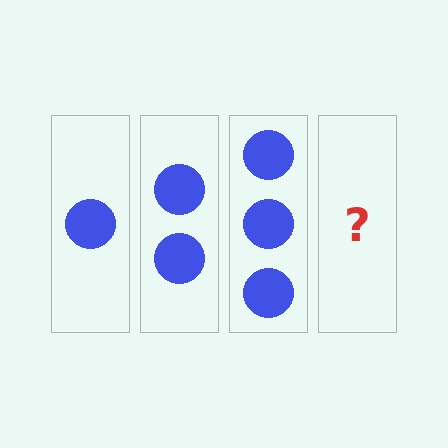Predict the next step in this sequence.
The next step is 4 circles.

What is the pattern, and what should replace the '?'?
The pattern is that each step adds one more circle. The '?' should be 4 circles.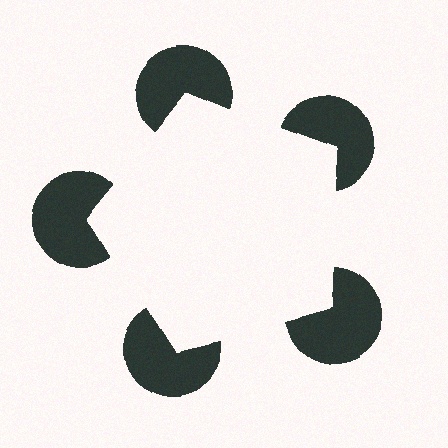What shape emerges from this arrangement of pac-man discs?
An illusory pentagon — its edges are inferred from the aligned wedge cuts in the pac-man discs, not physically drawn.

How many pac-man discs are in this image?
There are 5 — one at each vertex of the illusory pentagon.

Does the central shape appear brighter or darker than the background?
It typically appears slightly brighter than the background, even though no actual brightness change is drawn.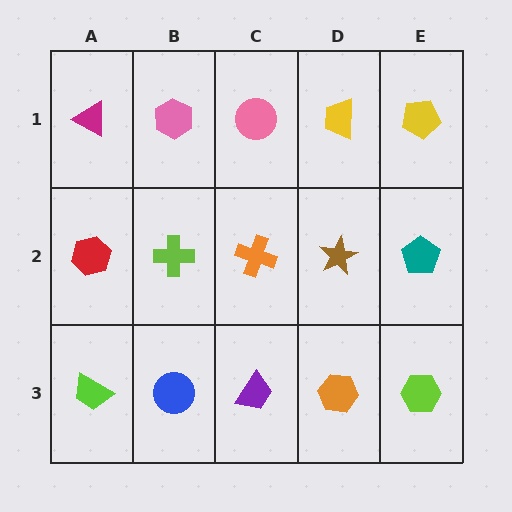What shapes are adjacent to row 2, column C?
A pink circle (row 1, column C), a purple trapezoid (row 3, column C), a lime cross (row 2, column B), a brown star (row 2, column D).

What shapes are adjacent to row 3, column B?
A lime cross (row 2, column B), a lime trapezoid (row 3, column A), a purple trapezoid (row 3, column C).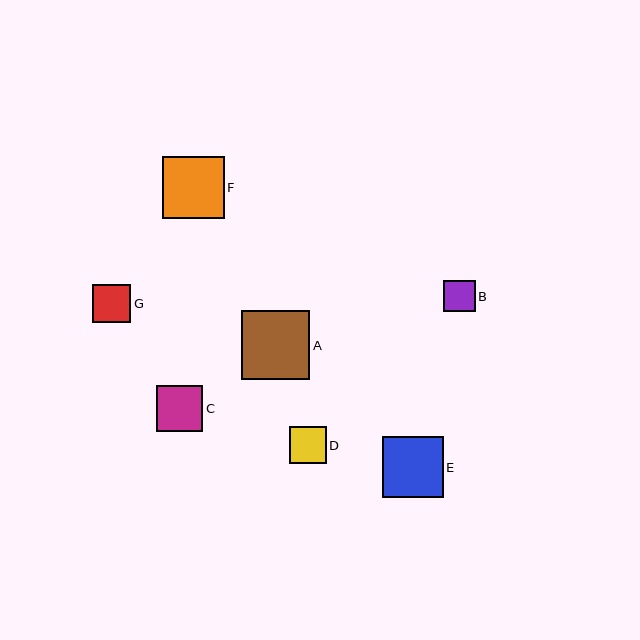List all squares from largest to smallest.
From largest to smallest: A, F, E, C, G, D, B.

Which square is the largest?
Square A is the largest with a size of approximately 68 pixels.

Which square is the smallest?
Square B is the smallest with a size of approximately 31 pixels.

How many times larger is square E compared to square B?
Square E is approximately 1.9 times the size of square B.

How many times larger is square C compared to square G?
Square C is approximately 1.2 times the size of square G.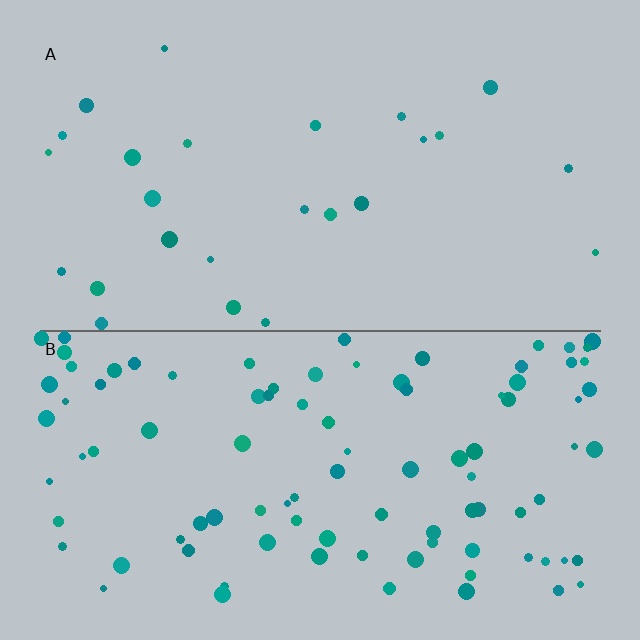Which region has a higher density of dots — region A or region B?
B (the bottom).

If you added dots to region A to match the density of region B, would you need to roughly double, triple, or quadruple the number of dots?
Approximately quadruple.